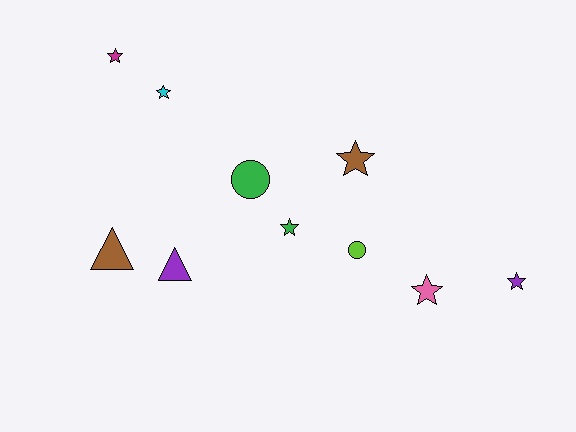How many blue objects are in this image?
There are no blue objects.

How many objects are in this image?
There are 10 objects.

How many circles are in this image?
There are 2 circles.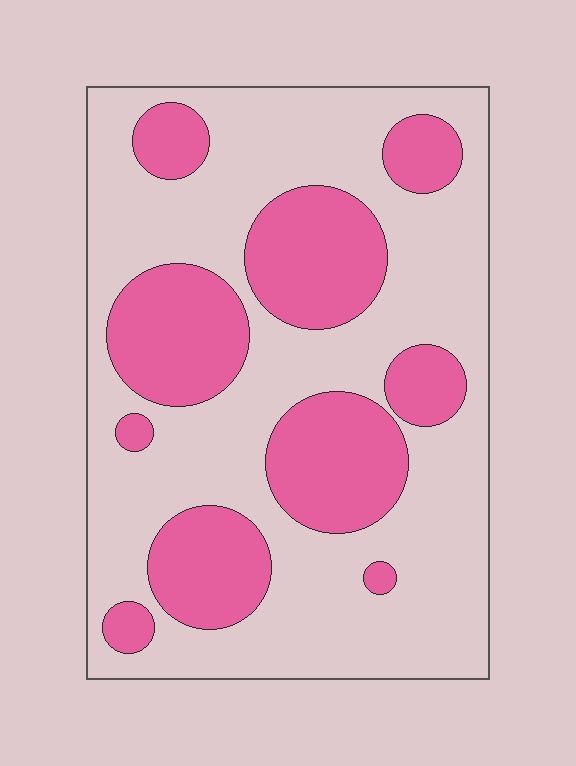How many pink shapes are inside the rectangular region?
10.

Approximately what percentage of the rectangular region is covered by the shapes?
Approximately 35%.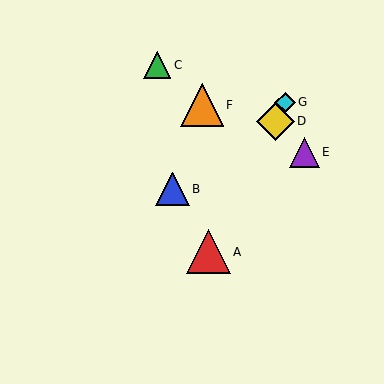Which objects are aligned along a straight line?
Objects A, D, G are aligned along a straight line.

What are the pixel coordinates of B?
Object B is at (173, 189).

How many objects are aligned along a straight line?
3 objects (A, D, G) are aligned along a straight line.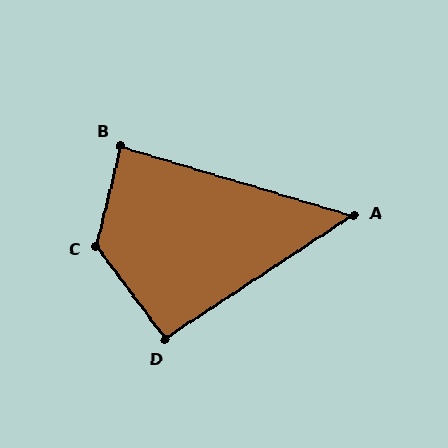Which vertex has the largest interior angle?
C, at approximately 130 degrees.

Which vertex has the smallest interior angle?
A, at approximately 50 degrees.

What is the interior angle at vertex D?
Approximately 93 degrees (approximately right).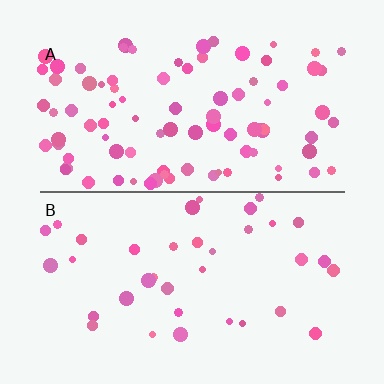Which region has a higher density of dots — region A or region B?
A (the top).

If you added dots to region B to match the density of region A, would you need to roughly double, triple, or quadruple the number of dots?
Approximately double.